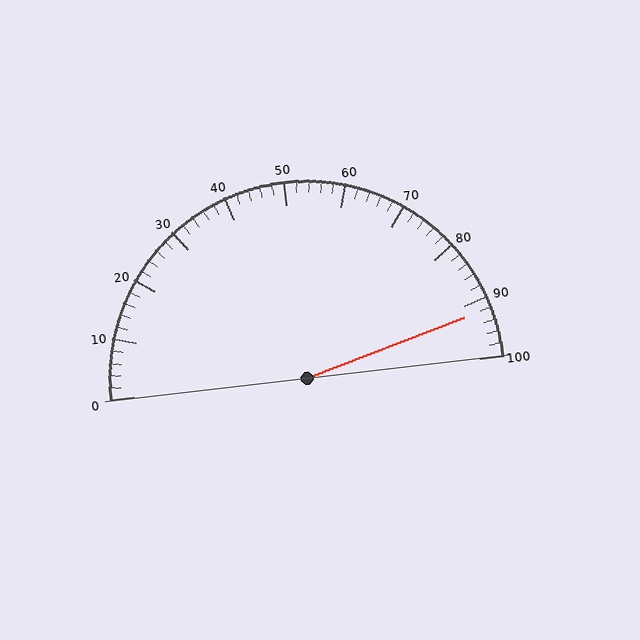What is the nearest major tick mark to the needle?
The nearest major tick mark is 90.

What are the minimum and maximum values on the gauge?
The gauge ranges from 0 to 100.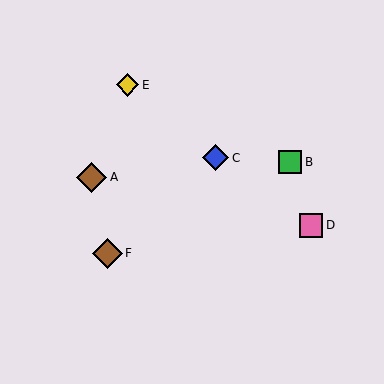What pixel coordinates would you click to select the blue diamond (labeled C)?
Click at (215, 158) to select the blue diamond C.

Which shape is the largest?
The brown diamond (labeled F) is the largest.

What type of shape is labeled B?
Shape B is a green square.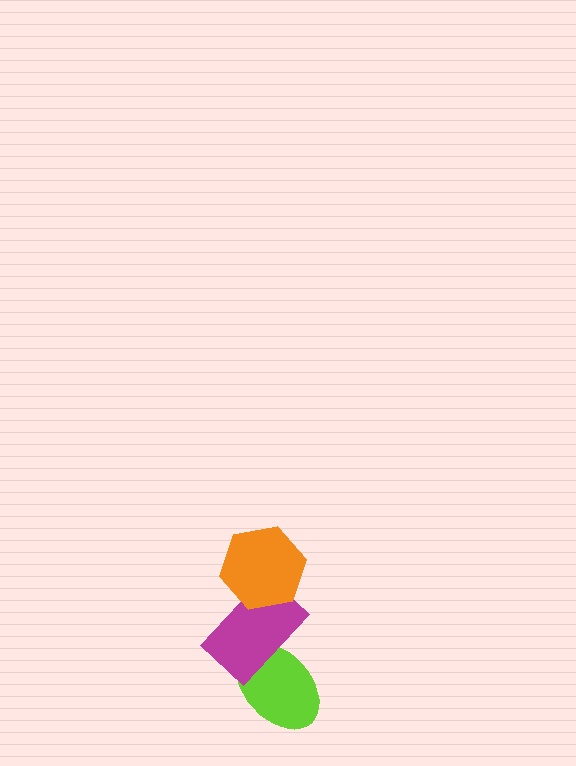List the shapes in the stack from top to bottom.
From top to bottom: the orange hexagon, the magenta rectangle, the lime ellipse.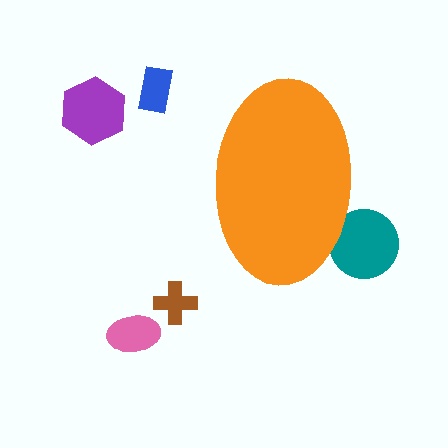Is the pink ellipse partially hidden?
No, the pink ellipse is fully visible.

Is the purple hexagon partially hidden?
No, the purple hexagon is fully visible.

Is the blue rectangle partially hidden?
No, the blue rectangle is fully visible.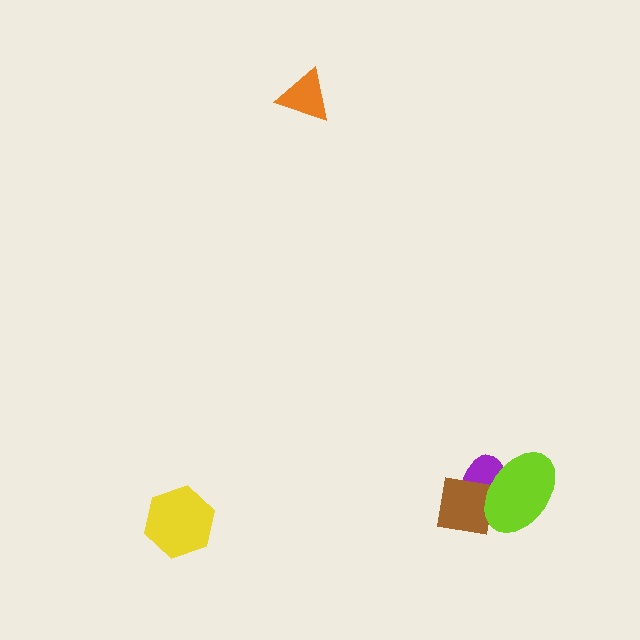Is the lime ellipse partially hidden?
No, no other shape covers it.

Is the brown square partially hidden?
Yes, it is partially covered by another shape.